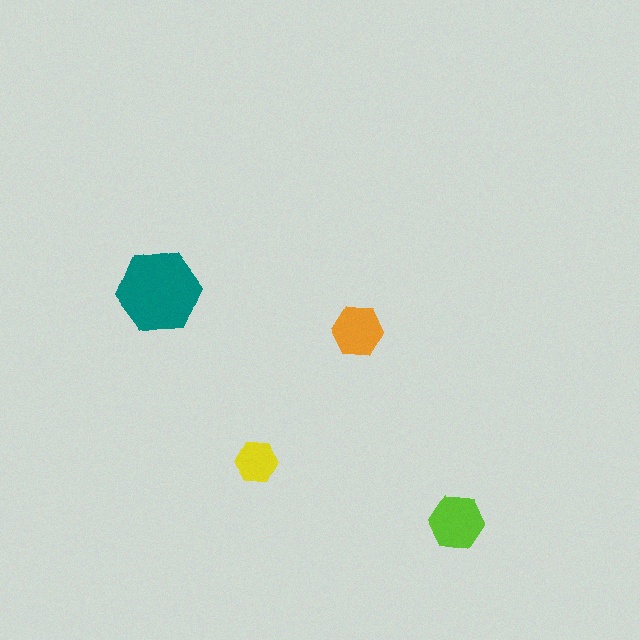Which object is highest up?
The teal hexagon is topmost.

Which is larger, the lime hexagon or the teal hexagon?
The teal one.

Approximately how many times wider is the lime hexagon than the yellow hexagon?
About 1.5 times wider.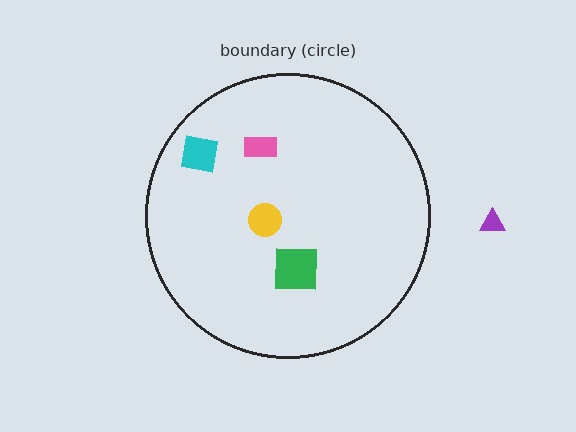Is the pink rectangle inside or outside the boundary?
Inside.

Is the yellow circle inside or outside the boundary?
Inside.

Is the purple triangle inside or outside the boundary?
Outside.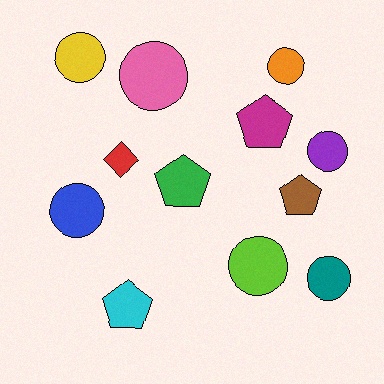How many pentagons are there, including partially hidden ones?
There are 4 pentagons.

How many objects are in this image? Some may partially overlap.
There are 12 objects.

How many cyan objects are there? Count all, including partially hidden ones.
There is 1 cyan object.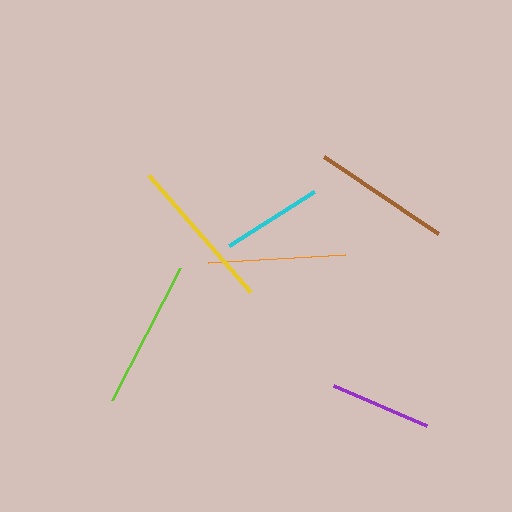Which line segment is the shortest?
The cyan line is the shortest at approximately 100 pixels.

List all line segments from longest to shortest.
From longest to shortest: yellow, lime, brown, orange, purple, cyan.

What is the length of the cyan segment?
The cyan segment is approximately 100 pixels long.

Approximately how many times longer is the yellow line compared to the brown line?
The yellow line is approximately 1.1 times the length of the brown line.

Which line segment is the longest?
The yellow line is the longest at approximately 155 pixels.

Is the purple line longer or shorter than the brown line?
The brown line is longer than the purple line.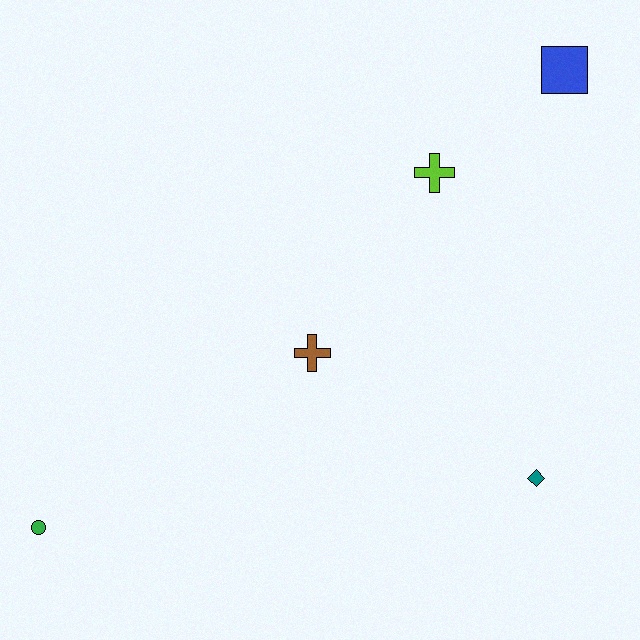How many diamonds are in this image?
There is 1 diamond.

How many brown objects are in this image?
There is 1 brown object.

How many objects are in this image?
There are 5 objects.